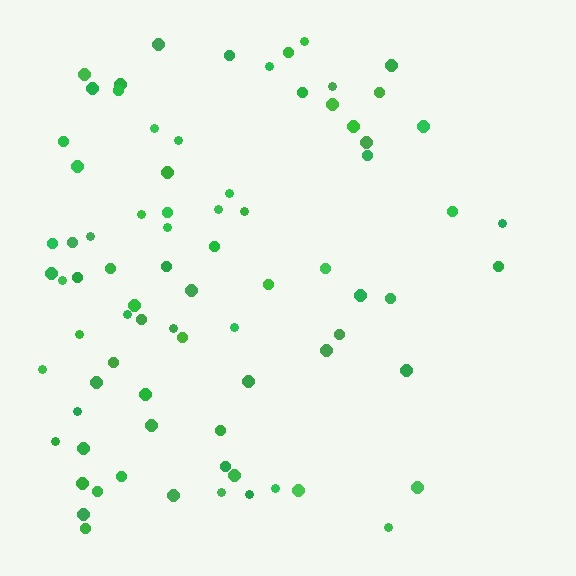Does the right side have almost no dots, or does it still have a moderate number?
Still a moderate number, just noticeably fewer than the left.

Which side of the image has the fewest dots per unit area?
The right.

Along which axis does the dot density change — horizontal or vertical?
Horizontal.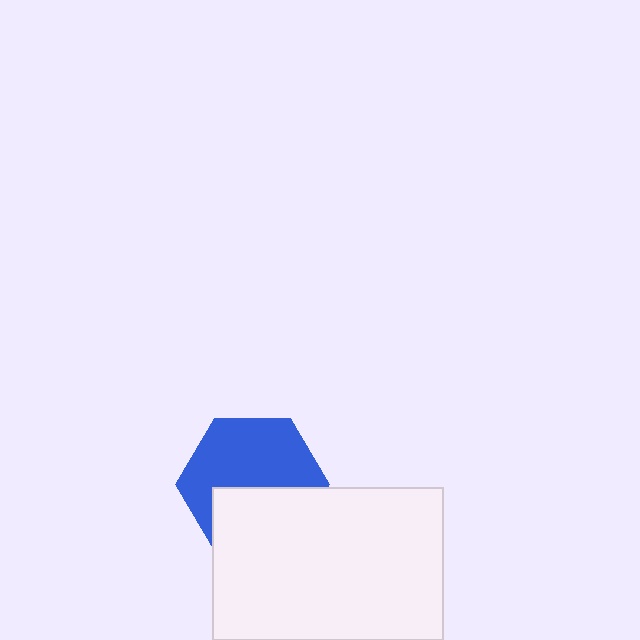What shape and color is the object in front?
The object in front is a white rectangle.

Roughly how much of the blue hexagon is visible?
About half of it is visible (roughly 60%).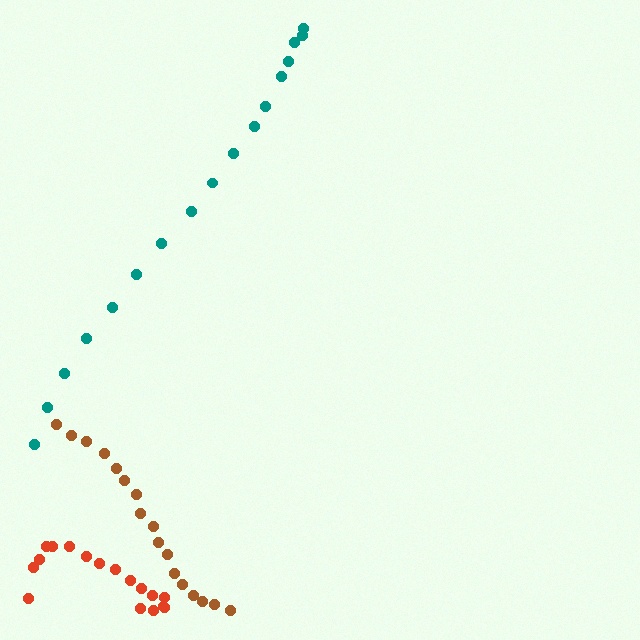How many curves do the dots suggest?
There are 3 distinct paths.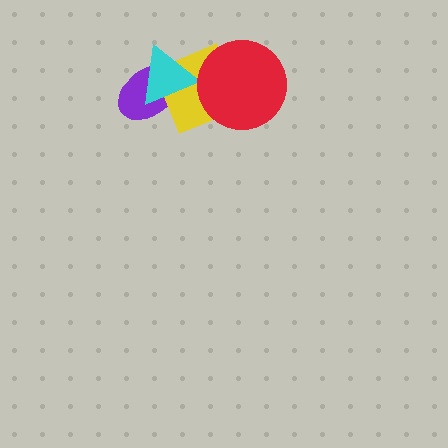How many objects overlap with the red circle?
1 object overlaps with the red circle.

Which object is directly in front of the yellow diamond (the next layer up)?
The cyan triangle is directly in front of the yellow diamond.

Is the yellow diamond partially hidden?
Yes, it is partially covered by another shape.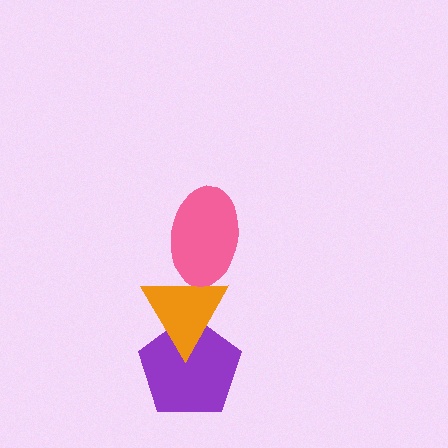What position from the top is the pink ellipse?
The pink ellipse is 1st from the top.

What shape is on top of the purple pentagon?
The orange triangle is on top of the purple pentagon.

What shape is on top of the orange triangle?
The pink ellipse is on top of the orange triangle.